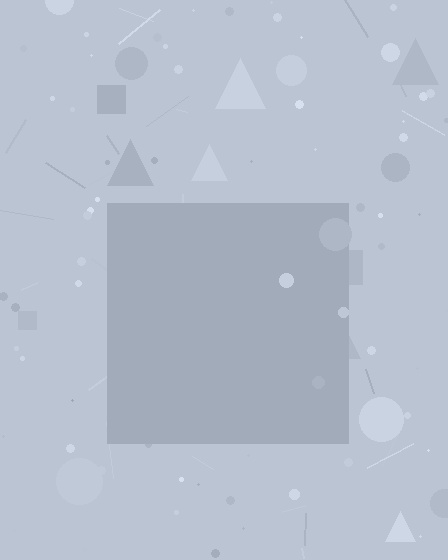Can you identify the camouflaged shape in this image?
The camouflaged shape is a square.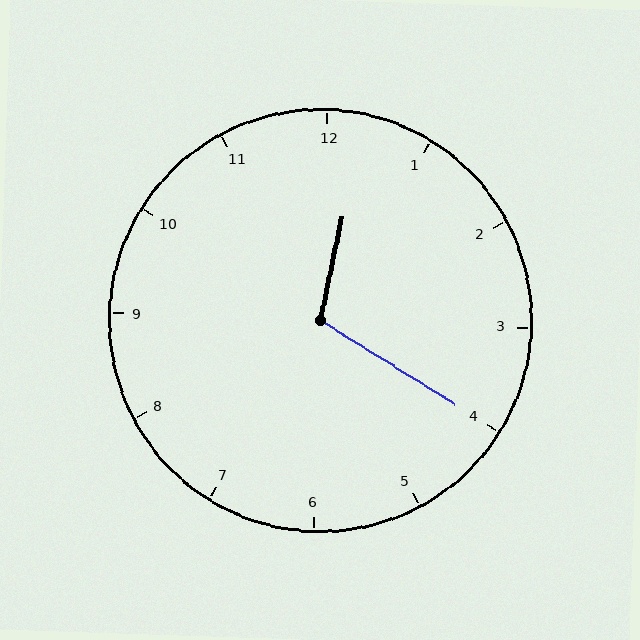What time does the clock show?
12:20.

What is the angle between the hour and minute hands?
Approximately 110 degrees.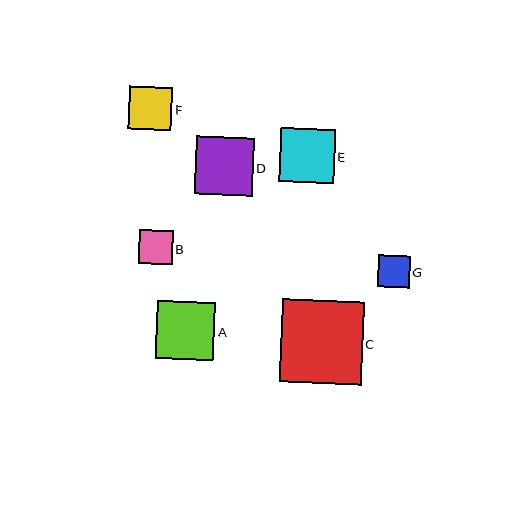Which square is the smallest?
Square G is the smallest with a size of approximately 32 pixels.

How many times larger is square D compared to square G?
Square D is approximately 1.8 times the size of square G.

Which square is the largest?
Square C is the largest with a size of approximately 82 pixels.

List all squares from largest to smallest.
From largest to smallest: C, A, D, E, F, B, G.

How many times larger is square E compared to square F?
Square E is approximately 1.3 times the size of square F.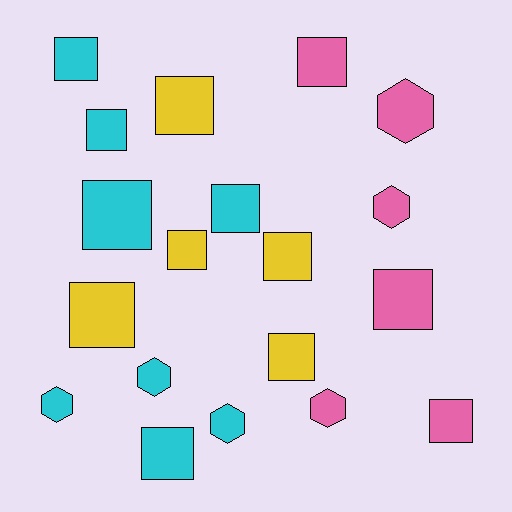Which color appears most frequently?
Cyan, with 8 objects.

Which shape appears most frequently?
Square, with 13 objects.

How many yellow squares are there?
There are 5 yellow squares.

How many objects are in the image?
There are 19 objects.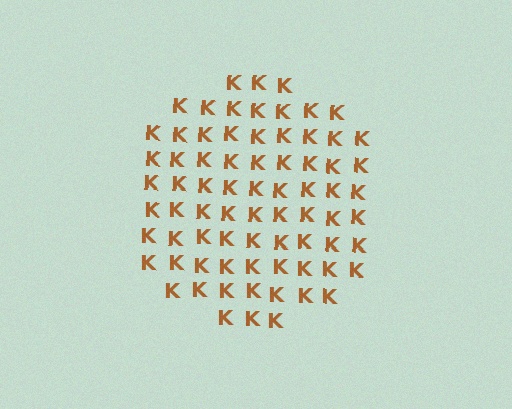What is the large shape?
The large shape is a circle.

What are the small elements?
The small elements are letter K's.